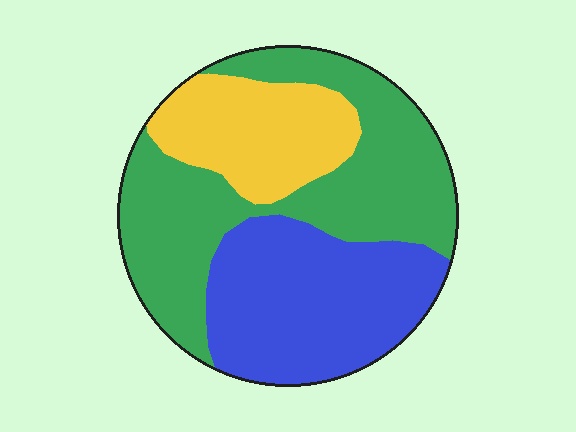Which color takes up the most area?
Green, at roughly 45%.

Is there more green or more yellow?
Green.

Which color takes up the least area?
Yellow, at roughly 20%.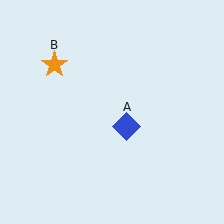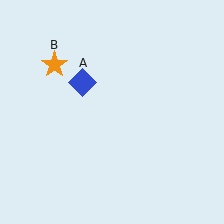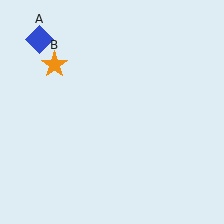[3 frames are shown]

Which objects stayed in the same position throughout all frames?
Orange star (object B) remained stationary.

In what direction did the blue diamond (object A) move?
The blue diamond (object A) moved up and to the left.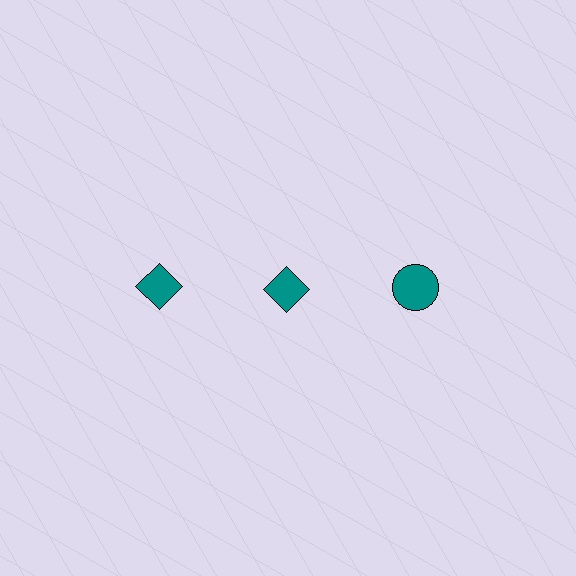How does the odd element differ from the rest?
It has a different shape: circle instead of diamond.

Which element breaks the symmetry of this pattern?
The teal circle in the top row, center column breaks the symmetry. All other shapes are teal diamonds.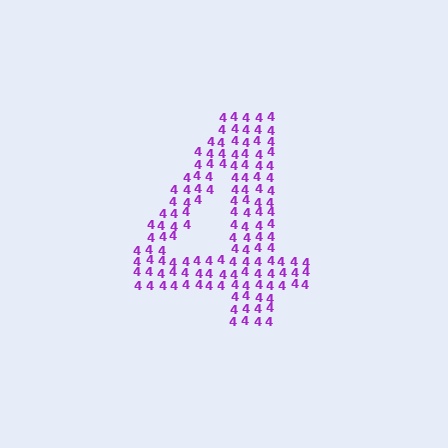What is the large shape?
The large shape is the digit 4.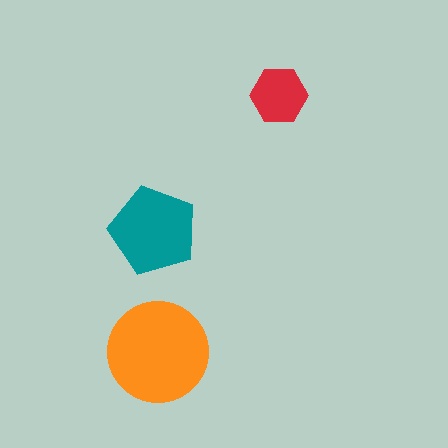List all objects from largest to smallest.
The orange circle, the teal pentagon, the red hexagon.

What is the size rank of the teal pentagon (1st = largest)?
2nd.